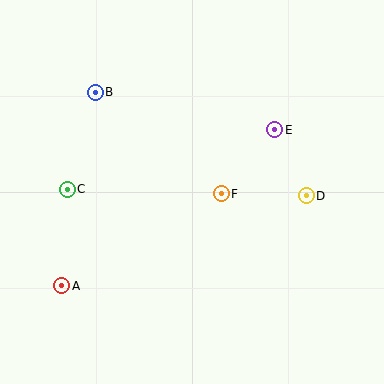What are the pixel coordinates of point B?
Point B is at (95, 92).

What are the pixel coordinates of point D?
Point D is at (306, 196).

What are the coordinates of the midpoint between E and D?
The midpoint between E and D is at (291, 163).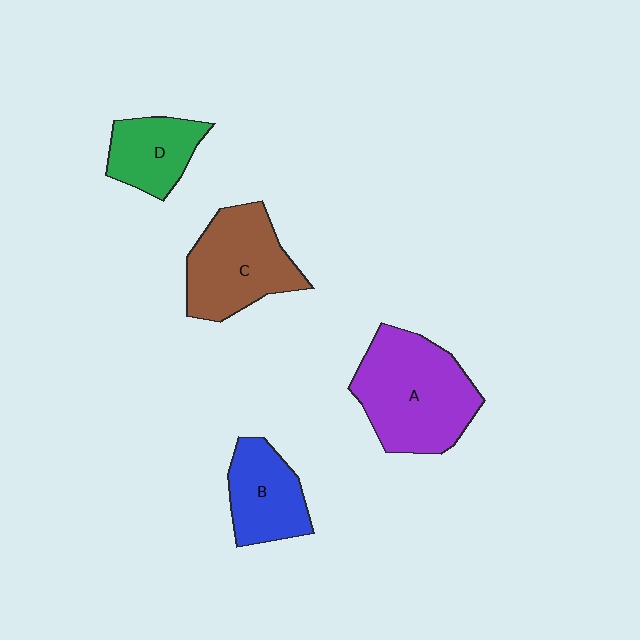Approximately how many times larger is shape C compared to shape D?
Approximately 1.6 times.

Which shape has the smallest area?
Shape D (green).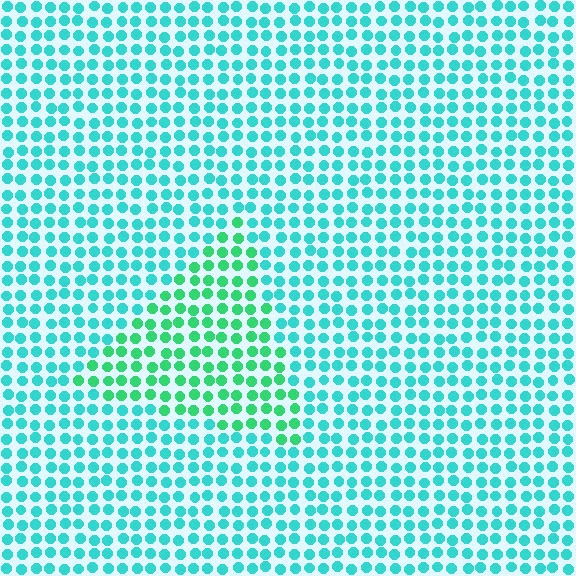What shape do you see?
I see a triangle.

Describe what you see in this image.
The image is filled with small cyan elements in a uniform arrangement. A triangle-shaped region is visible where the elements are tinted to a slightly different hue, forming a subtle color boundary.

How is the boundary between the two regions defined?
The boundary is defined purely by a slight shift in hue (about 34 degrees). Spacing, size, and orientation are identical on both sides.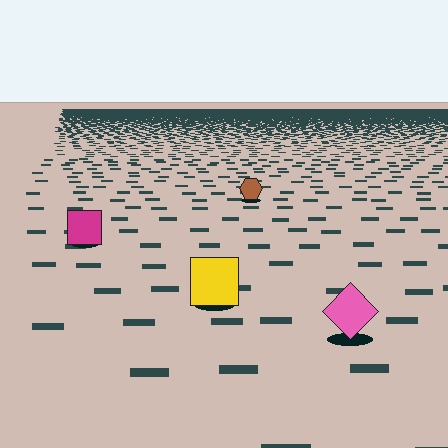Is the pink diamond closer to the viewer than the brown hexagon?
Yes. The pink diamond is closer — you can tell from the texture gradient: the ground texture is coarser near it.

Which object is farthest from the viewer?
The brown hexagon is farthest from the viewer. It appears smaller and the ground texture around it is denser.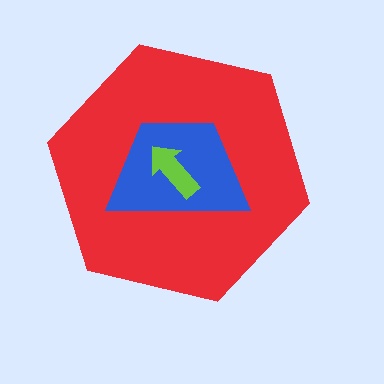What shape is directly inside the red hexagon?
The blue trapezoid.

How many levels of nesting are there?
3.